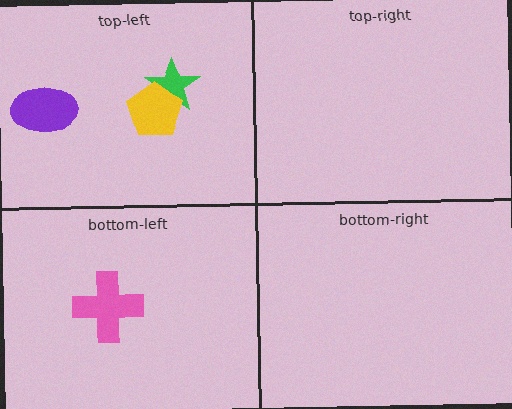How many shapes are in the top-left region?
3.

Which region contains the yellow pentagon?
The top-left region.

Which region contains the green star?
The top-left region.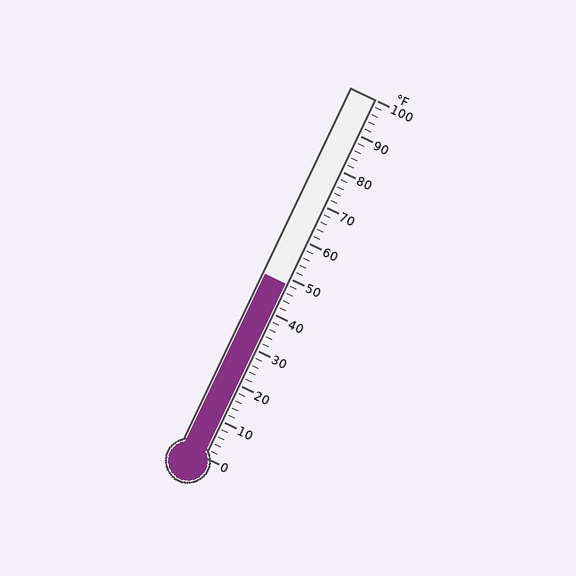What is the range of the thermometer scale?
The thermometer scale ranges from 0°F to 100°F.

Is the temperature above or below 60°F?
The temperature is below 60°F.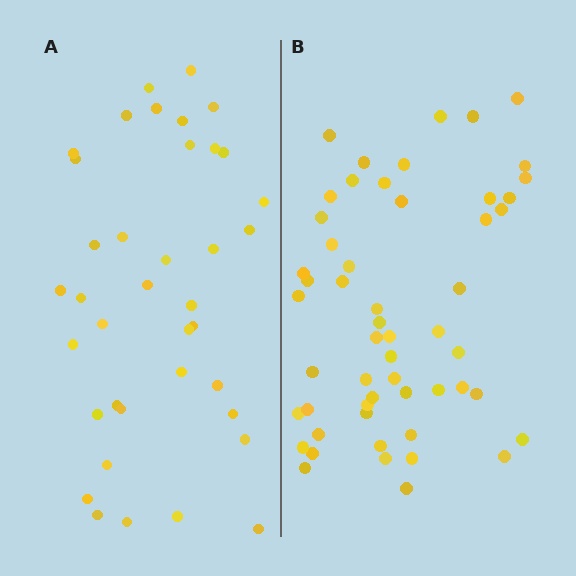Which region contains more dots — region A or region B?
Region B (the right region) has more dots.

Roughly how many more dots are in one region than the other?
Region B has approximately 15 more dots than region A.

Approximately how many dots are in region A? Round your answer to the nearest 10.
About 40 dots. (The exact count is 38, which rounds to 40.)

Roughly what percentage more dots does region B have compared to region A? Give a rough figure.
About 40% more.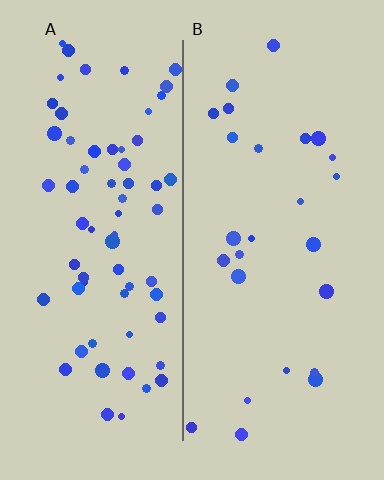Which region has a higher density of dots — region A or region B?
A (the left).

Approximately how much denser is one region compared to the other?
Approximately 2.6× — region A over region B.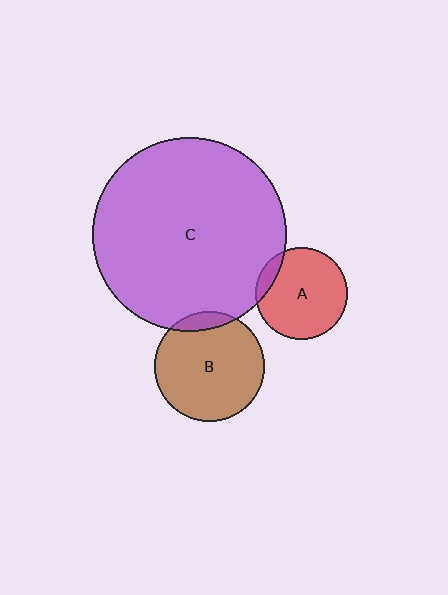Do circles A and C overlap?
Yes.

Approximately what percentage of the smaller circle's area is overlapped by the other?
Approximately 10%.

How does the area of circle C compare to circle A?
Approximately 4.4 times.